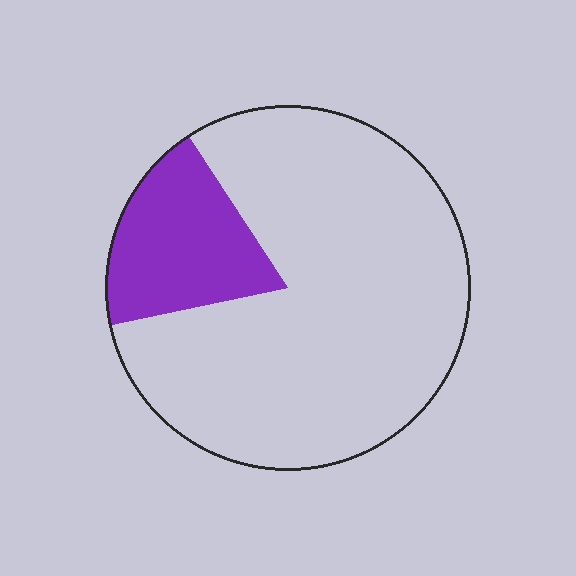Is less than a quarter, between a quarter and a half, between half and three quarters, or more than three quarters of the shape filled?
Less than a quarter.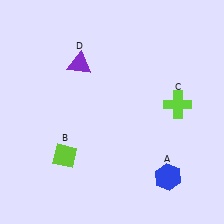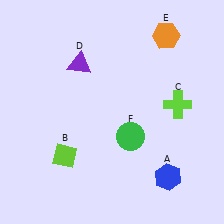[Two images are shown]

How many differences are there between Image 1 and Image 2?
There are 2 differences between the two images.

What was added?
An orange hexagon (E), a green circle (F) were added in Image 2.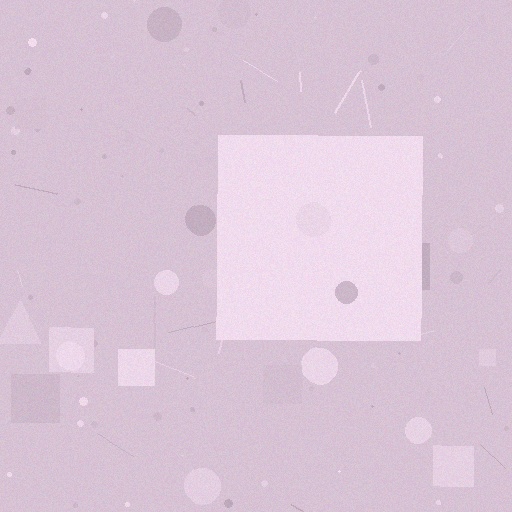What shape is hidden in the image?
A square is hidden in the image.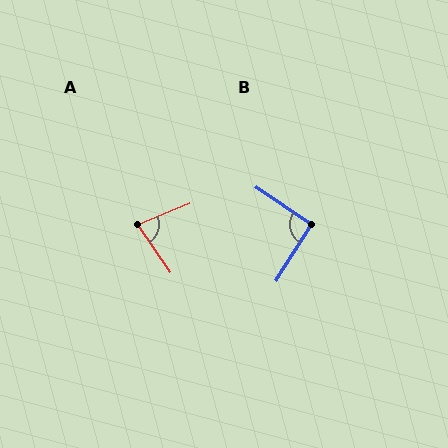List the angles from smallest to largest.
A (78°), B (92°).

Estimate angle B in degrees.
Approximately 92 degrees.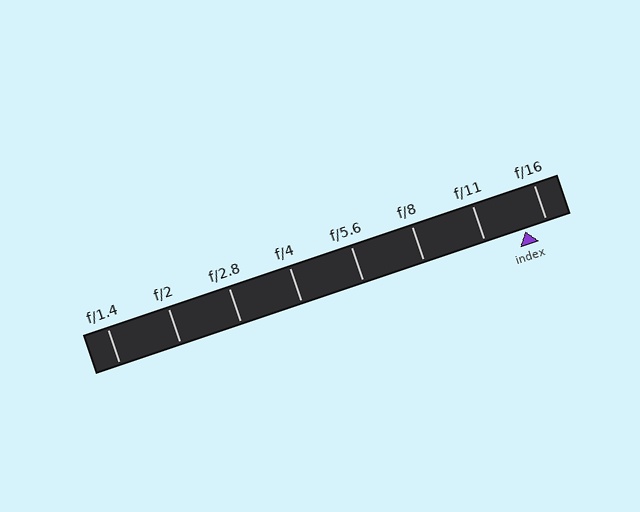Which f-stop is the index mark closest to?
The index mark is closest to f/16.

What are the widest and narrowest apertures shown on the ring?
The widest aperture shown is f/1.4 and the narrowest is f/16.